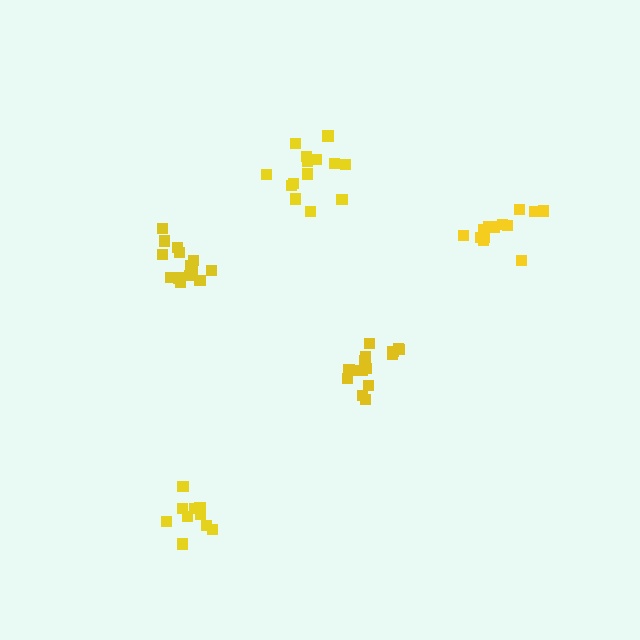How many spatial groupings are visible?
There are 5 spatial groupings.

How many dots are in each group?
Group 1: 14 dots, Group 2: 14 dots, Group 3: 14 dots, Group 4: 15 dots, Group 5: 10 dots (67 total).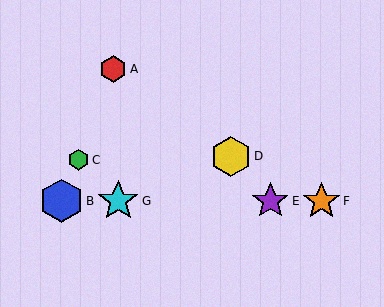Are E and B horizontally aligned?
Yes, both are at y≈201.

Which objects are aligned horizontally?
Objects B, E, F, G are aligned horizontally.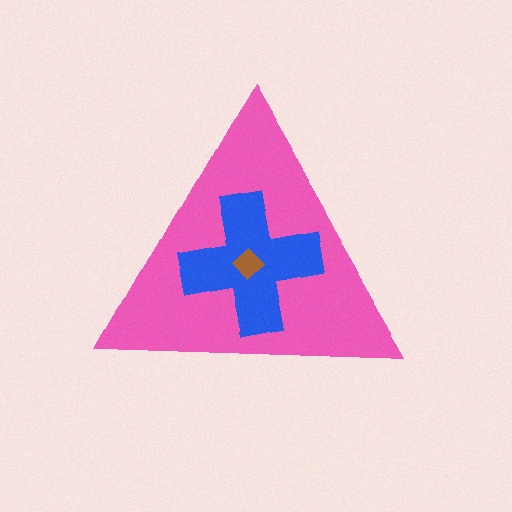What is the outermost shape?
The pink triangle.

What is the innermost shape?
The brown diamond.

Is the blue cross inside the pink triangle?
Yes.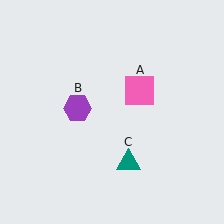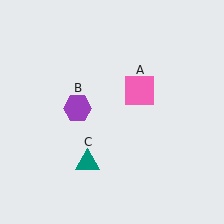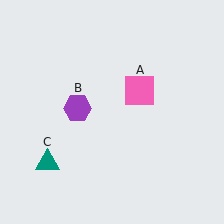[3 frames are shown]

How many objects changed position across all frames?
1 object changed position: teal triangle (object C).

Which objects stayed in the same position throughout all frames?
Pink square (object A) and purple hexagon (object B) remained stationary.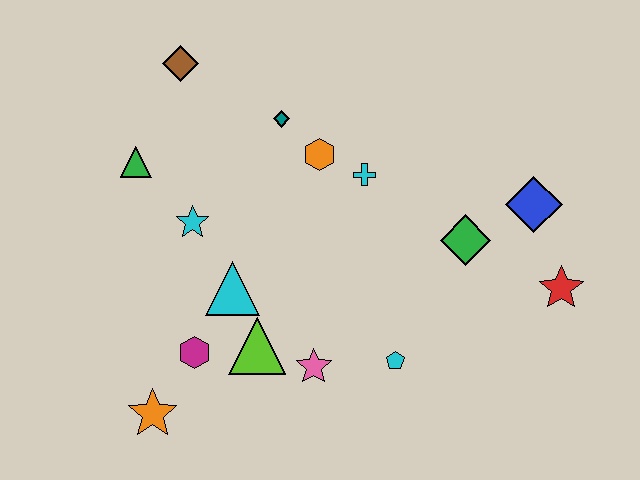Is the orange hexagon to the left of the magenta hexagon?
No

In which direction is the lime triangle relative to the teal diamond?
The lime triangle is below the teal diamond.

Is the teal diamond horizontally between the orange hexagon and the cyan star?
Yes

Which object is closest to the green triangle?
The cyan star is closest to the green triangle.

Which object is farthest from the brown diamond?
The red star is farthest from the brown diamond.